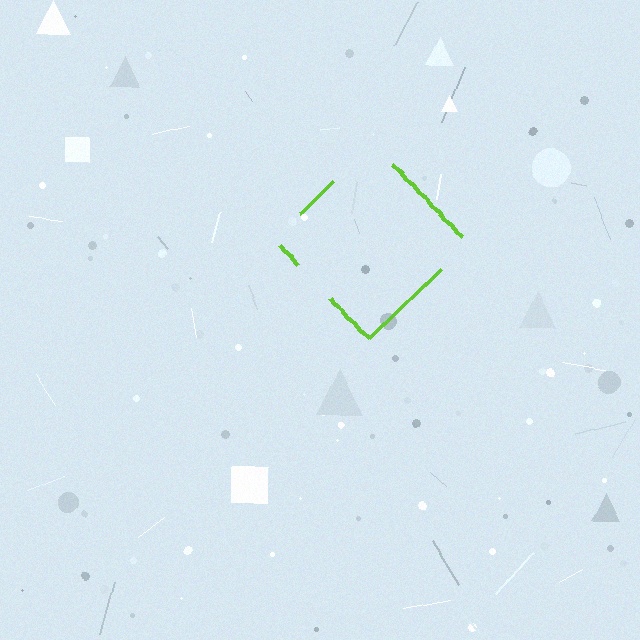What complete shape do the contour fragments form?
The contour fragments form a diamond.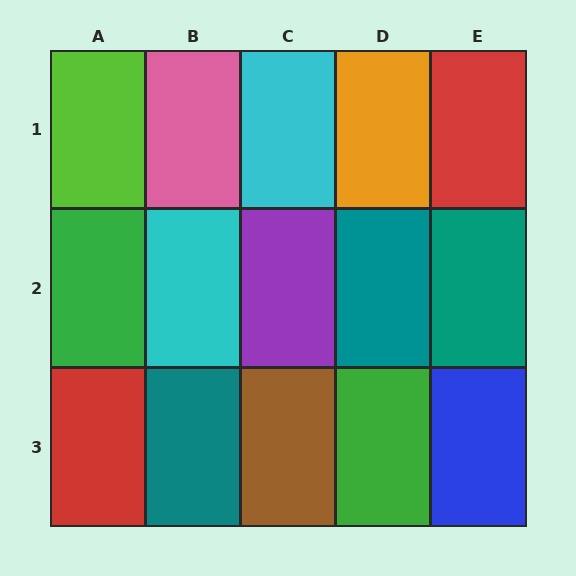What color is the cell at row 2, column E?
Teal.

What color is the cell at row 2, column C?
Purple.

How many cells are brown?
1 cell is brown.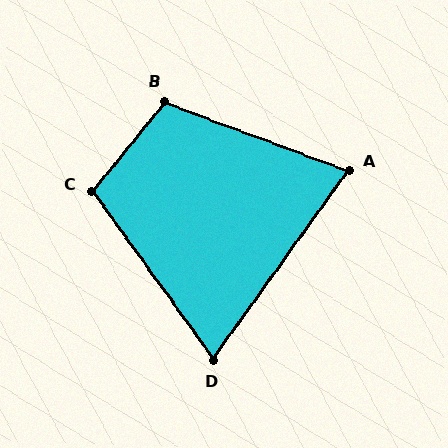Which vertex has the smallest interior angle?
D, at approximately 71 degrees.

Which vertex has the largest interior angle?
B, at approximately 109 degrees.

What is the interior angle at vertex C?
Approximately 105 degrees (obtuse).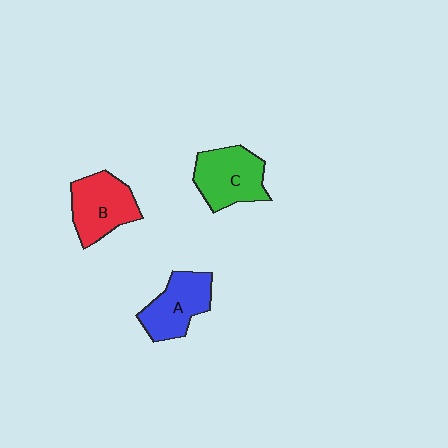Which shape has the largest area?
Shape C (green).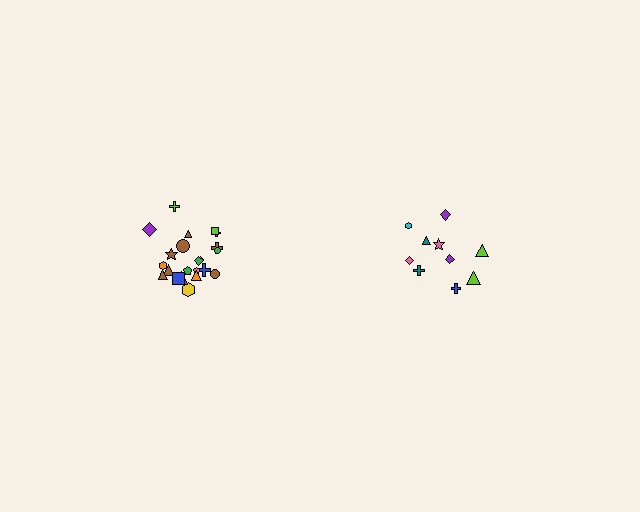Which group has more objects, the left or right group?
The left group.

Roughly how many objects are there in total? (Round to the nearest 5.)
Roughly 30 objects in total.